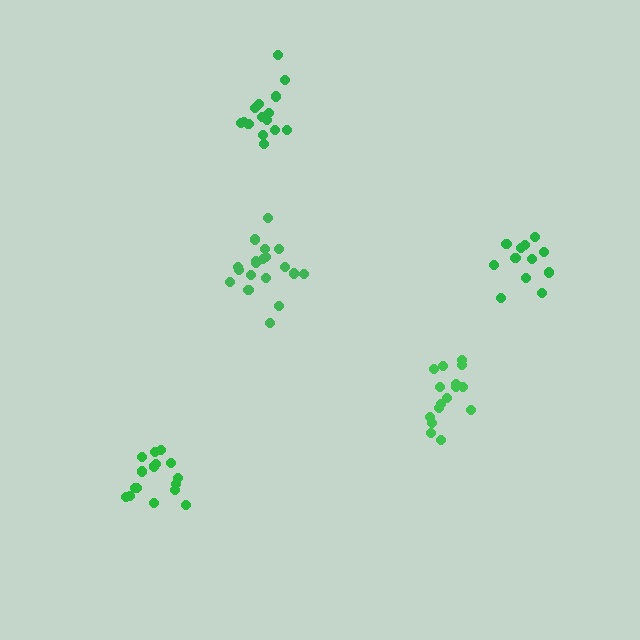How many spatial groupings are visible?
There are 5 spatial groupings.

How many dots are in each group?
Group 1: 16 dots, Group 2: 19 dots, Group 3: 16 dots, Group 4: 13 dots, Group 5: 15 dots (79 total).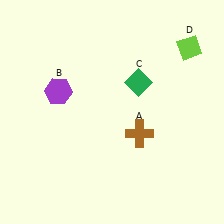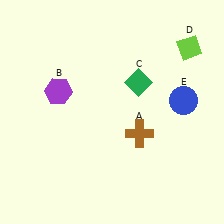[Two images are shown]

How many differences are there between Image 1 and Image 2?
There is 1 difference between the two images.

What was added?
A blue circle (E) was added in Image 2.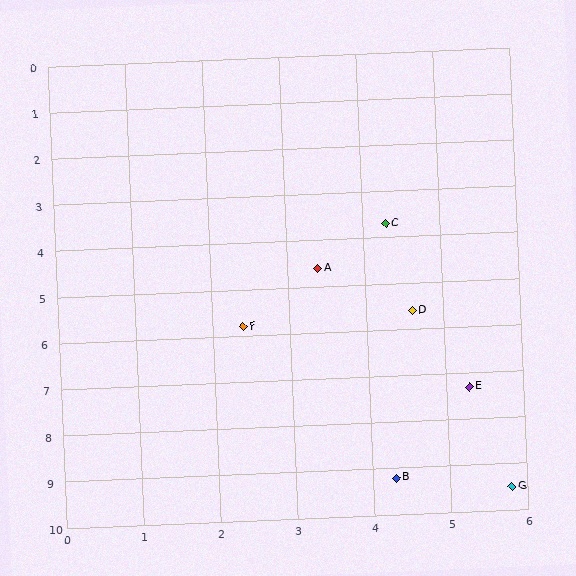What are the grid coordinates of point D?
Point D is at approximately (4.6, 5.6).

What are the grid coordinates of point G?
Point G is at approximately (5.8, 9.5).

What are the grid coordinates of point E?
Point E is at approximately (5.3, 7.3).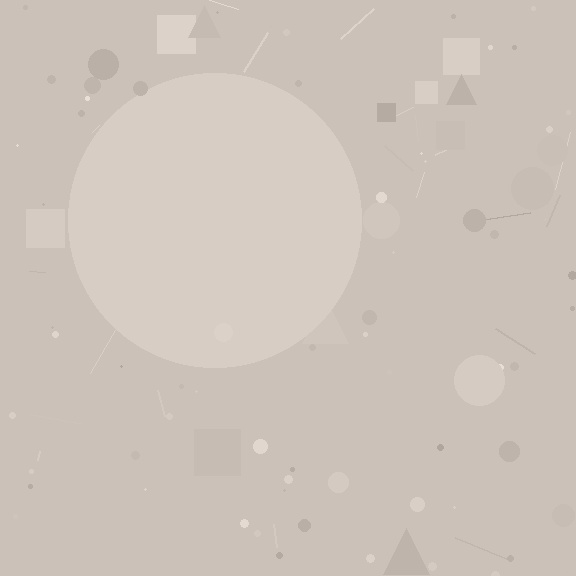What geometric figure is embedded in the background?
A circle is embedded in the background.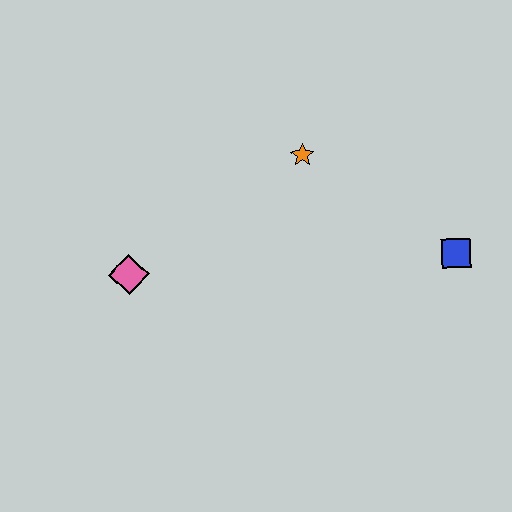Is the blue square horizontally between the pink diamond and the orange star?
No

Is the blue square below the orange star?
Yes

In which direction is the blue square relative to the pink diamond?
The blue square is to the right of the pink diamond.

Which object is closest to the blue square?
The orange star is closest to the blue square.